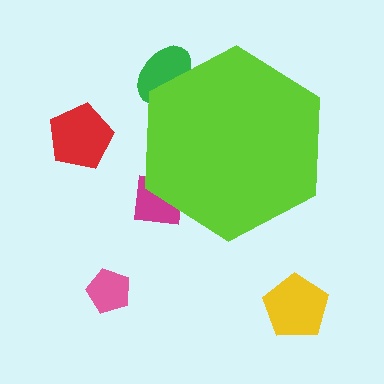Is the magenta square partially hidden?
Yes, the magenta square is partially hidden behind the lime hexagon.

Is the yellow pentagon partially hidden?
No, the yellow pentagon is fully visible.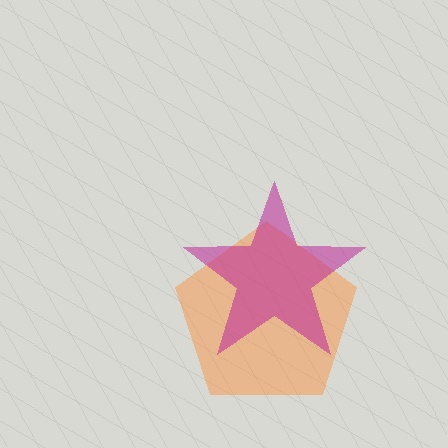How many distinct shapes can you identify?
There are 2 distinct shapes: an orange pentagon, a magenta star.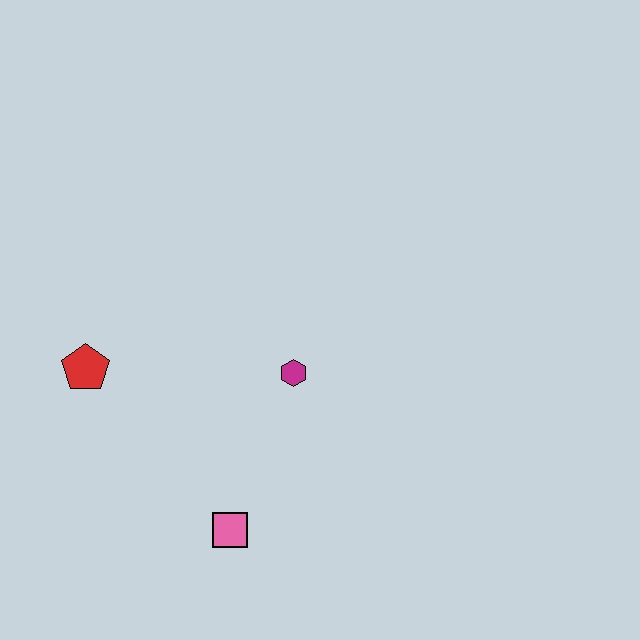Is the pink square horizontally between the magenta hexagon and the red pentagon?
Yes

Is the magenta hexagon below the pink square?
No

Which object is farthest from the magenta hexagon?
The red pentagon is farthest from the magenta hexagon.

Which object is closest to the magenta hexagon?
The pink square is closest to the magenta hexagon.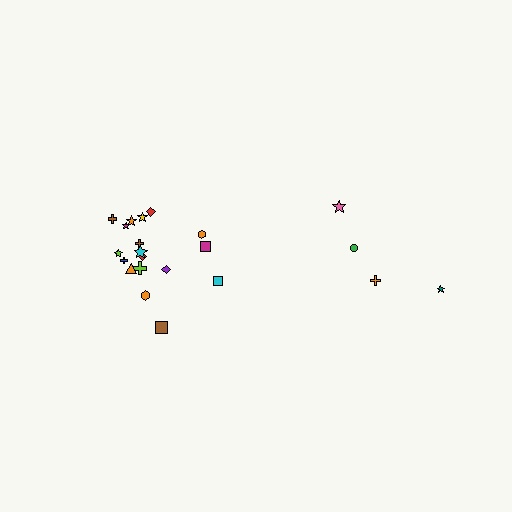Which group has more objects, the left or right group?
The left group.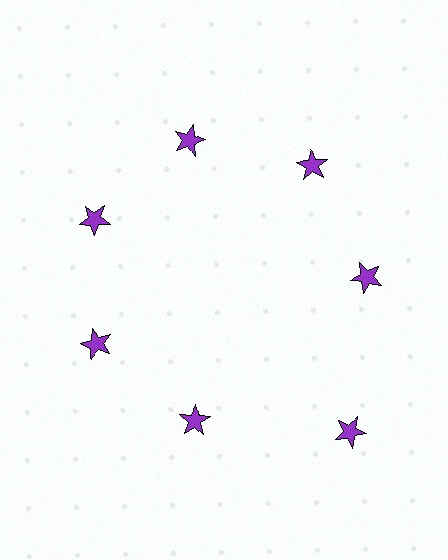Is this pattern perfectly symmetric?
No. The 7 purple stars are arranged in a ring, but one element near the 5 o'clock position is pushed outward from the center, breaking the 7-fold rotational symmetry.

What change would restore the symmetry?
The symmetry would be restored by moving it inward, back onto the ring so that all 7 stars sit at equal angles and equal distance from the center.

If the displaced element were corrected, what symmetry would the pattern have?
It would have 7-fold rotational symmetry — the pattern would map onto itself every 51 degrees.